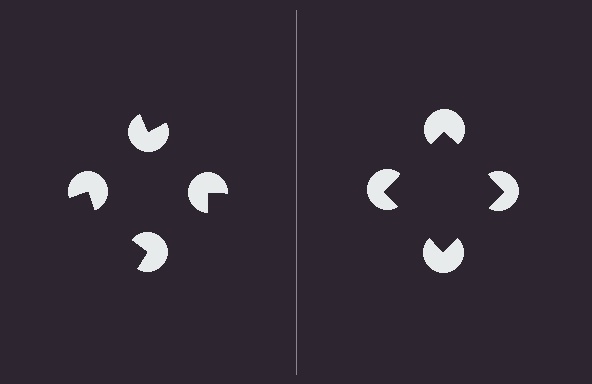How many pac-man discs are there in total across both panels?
8 — 4 on each side.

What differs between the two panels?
The pac-man discs are positioned identically on both sides; only the wedge orientations differ. On the right they align to a square; on the left they are misaligned.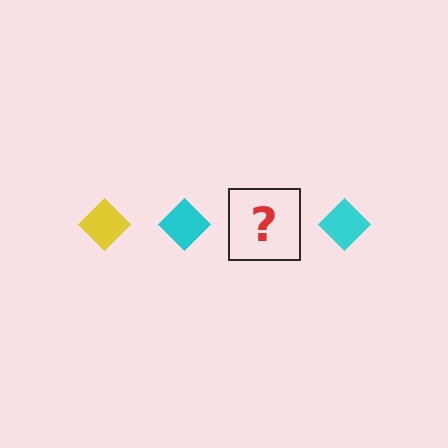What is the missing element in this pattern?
The missing element is a yellow diamond.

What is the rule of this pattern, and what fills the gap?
The rule is that the pattern cycles through yellow, cyan diamonds. The gap should be filled with a yellow diamond.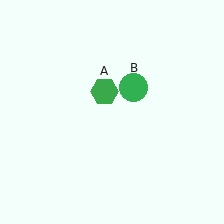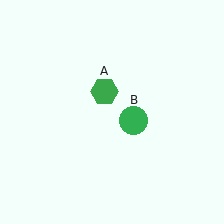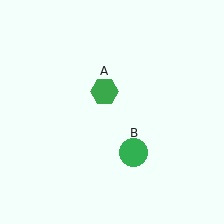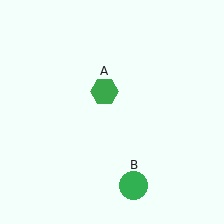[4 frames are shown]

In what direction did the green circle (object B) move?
The green circle (object B) moved down.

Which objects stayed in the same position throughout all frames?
Green hexagon (object A) remained stationary.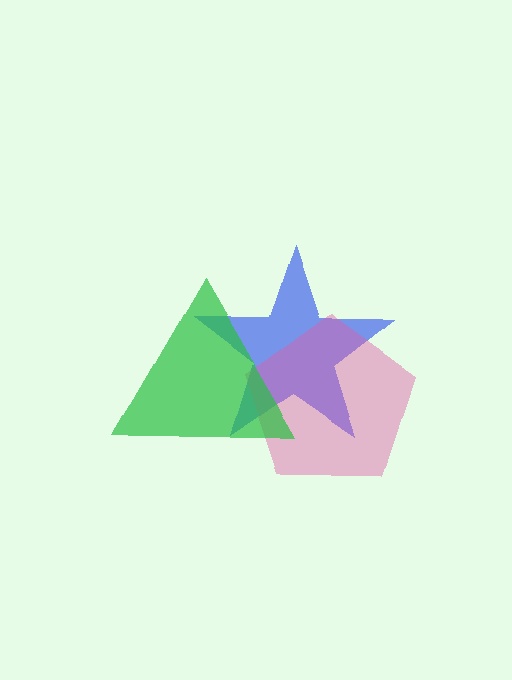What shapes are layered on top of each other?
The layered shapes are: a blue star, a pink pentagon, a green triangle.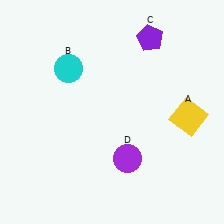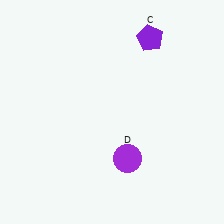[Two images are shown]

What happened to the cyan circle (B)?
The cyan circle (B) was removed in Image 2. It was in the top-left area of Image 1.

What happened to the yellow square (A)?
The yellow square (A) was removed in Image 2. It was in the bottom-right area of Image 1.